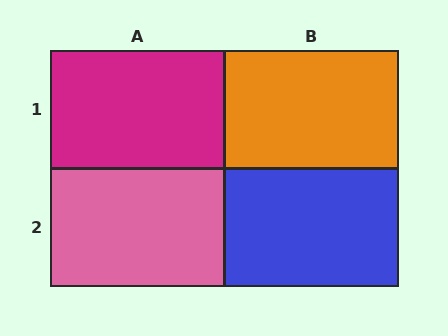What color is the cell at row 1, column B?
Orange.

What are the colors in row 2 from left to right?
Pink, blue.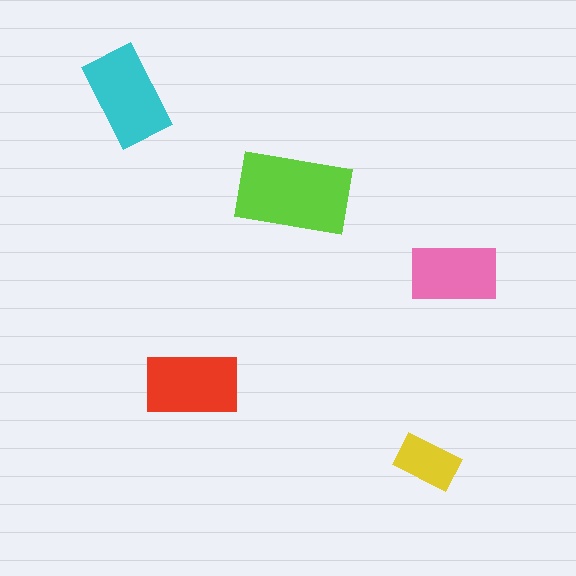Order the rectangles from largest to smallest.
the lime one, the cyan one, the red one, the pink one, the yellow one.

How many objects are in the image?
There are 5 objects in the image.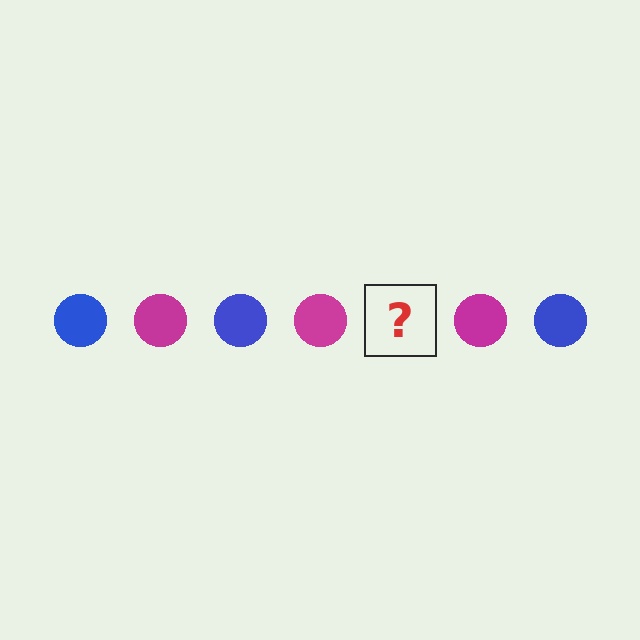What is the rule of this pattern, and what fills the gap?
The rule is that the pattern cycles through blue, magenta circles. The gap should be filled with a blue circle.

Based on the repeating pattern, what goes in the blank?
The blank should be a blue circle.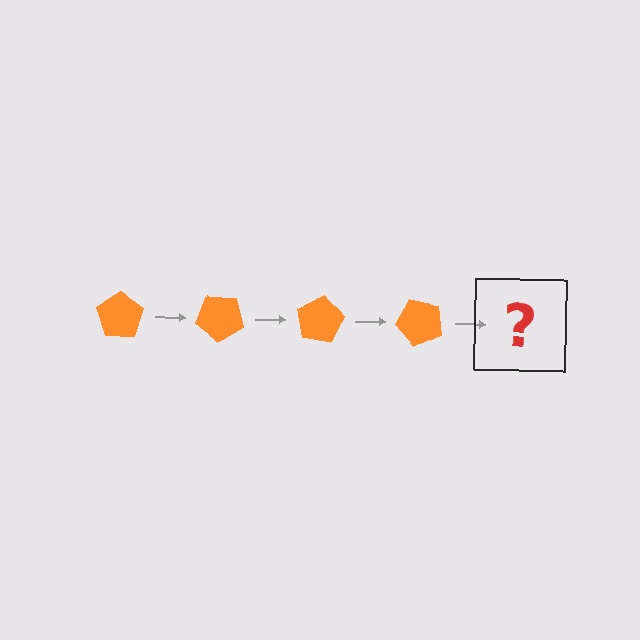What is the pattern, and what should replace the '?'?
The pattern is that the pentagon rotates 40 degrees each step. The '?' should be an orange pentagon rotated 160 degrees.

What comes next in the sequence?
The next element should be an orange pentagon rotated 160 degrees.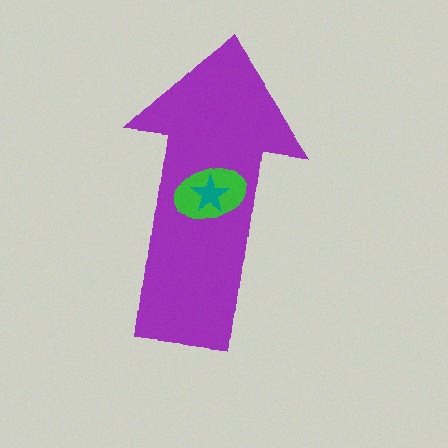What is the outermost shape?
The purple arrow.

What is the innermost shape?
The teal star.